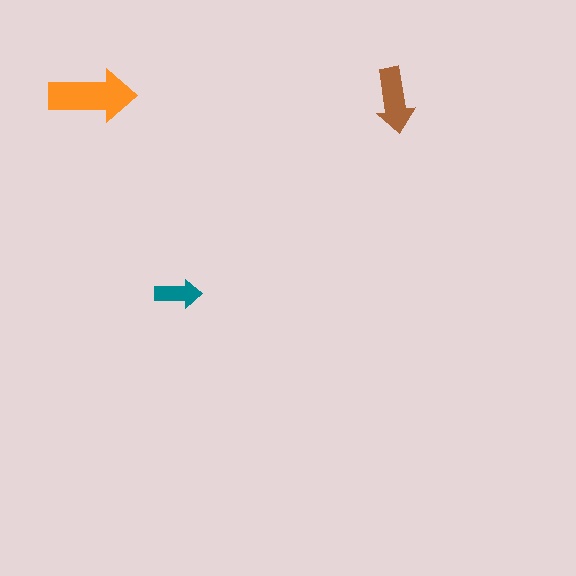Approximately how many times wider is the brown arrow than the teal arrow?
About 1.5 times wider.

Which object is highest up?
The orange arrow is topmost.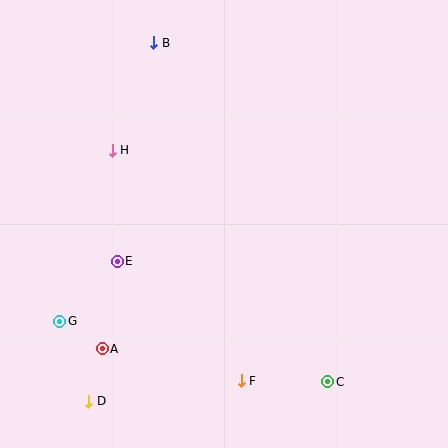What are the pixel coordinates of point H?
Point H is at (112, 150).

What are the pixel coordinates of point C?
Point C is at (328, 382).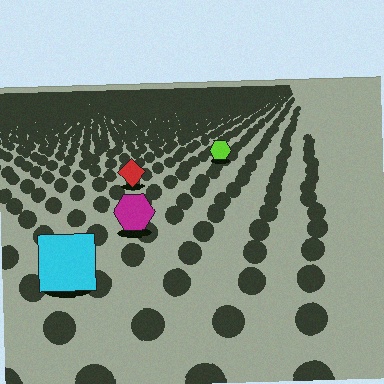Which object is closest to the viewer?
The cyan square is closest. The texture marks near it are larger and more spread out.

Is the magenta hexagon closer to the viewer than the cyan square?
No. The cyan square is closer — you can tell from the texture gradient: the ground texture is coarser near it.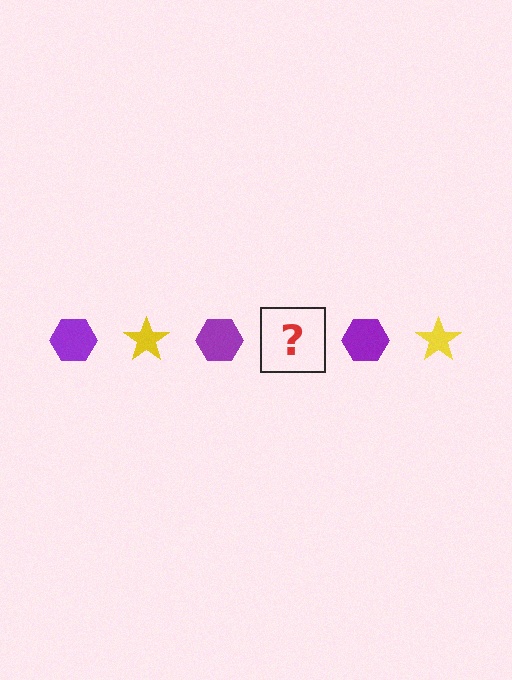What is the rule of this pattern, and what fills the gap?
The rule is that the pattern alternates between purple hexagon and yellow star. The gap should be filled with a yellow star.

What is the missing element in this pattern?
The missing element is a yellow star.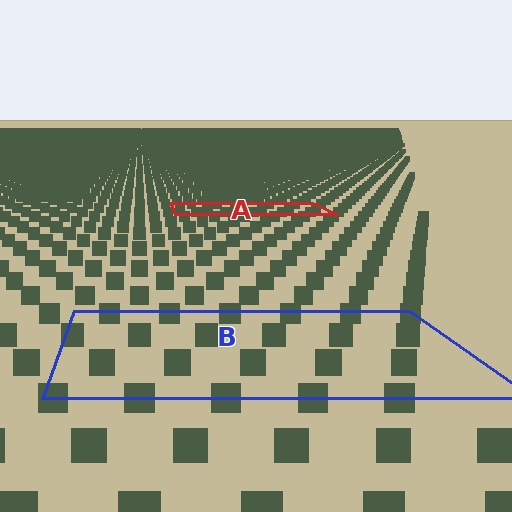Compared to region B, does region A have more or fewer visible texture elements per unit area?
Region A has more texture elements per unit area — they are packed more densely because it is farther away.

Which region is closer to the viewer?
Region B is closer. The texture elements there are larger and more spread out.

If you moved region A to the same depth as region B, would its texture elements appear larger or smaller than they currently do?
They would appear larger. At a closer depth, the same texture elements are projected at a bigger on-screen size.